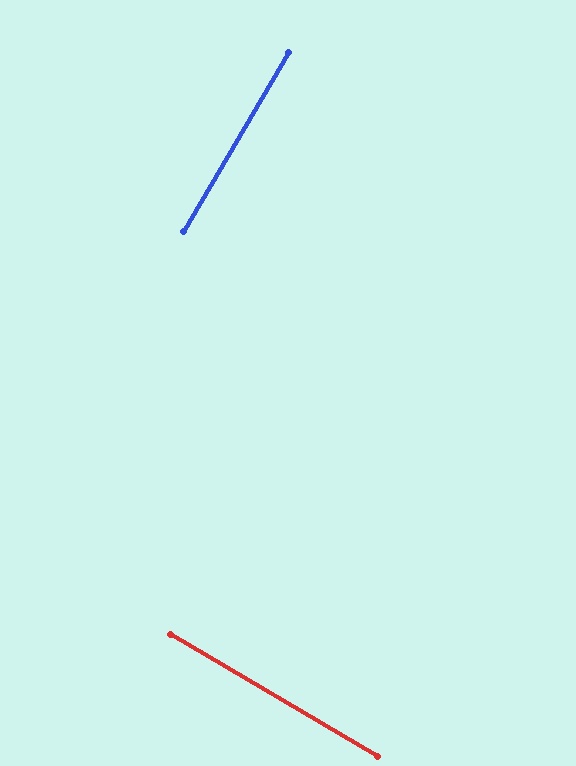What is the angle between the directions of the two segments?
Approximately 90 degrees.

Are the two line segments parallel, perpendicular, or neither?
Perpendicular — they meet at approximately 90°.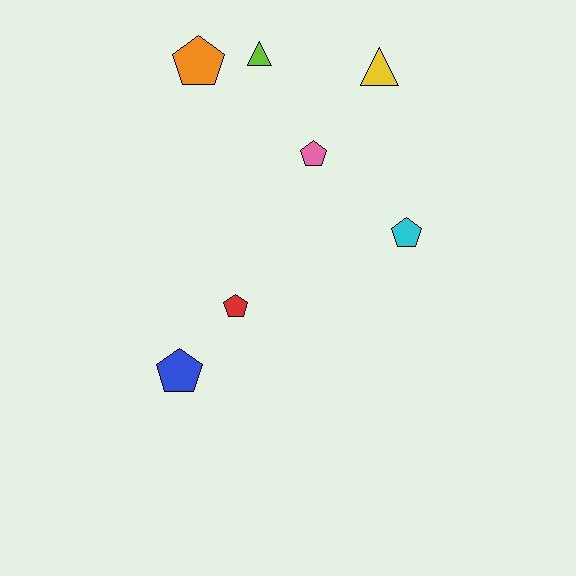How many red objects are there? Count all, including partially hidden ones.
There is 1 red object.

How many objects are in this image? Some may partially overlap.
There are 7 objects.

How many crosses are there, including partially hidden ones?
There are no crosses.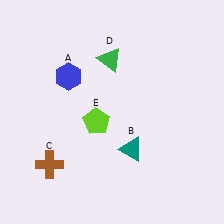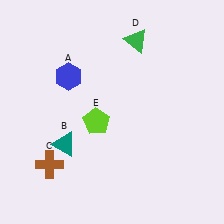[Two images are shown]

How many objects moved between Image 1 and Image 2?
2 objects moved between the two images.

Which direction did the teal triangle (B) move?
The teal triangle (B) moved left.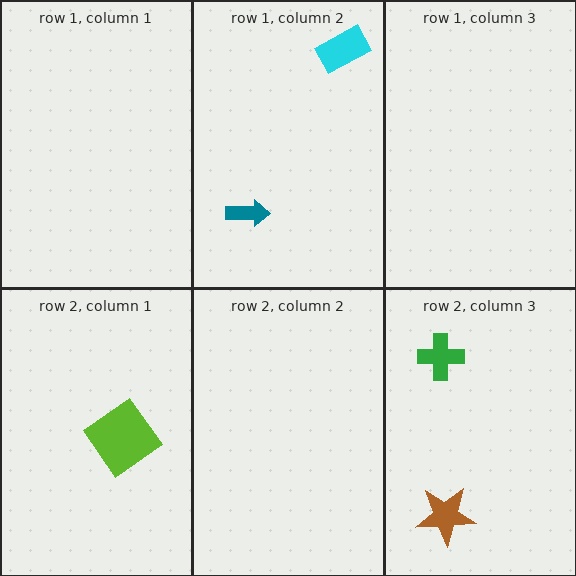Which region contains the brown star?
The row 2, column 3 region.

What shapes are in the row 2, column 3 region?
The brown star, the green cross.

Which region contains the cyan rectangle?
The row 1, column 2 region.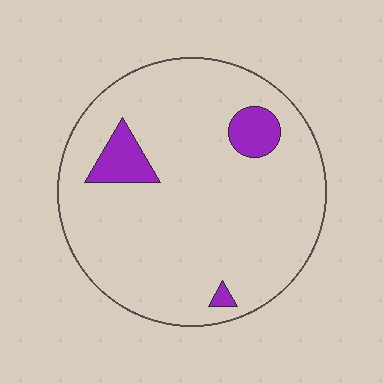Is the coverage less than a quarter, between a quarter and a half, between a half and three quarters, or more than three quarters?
Less than a quarter.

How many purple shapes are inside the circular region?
3.